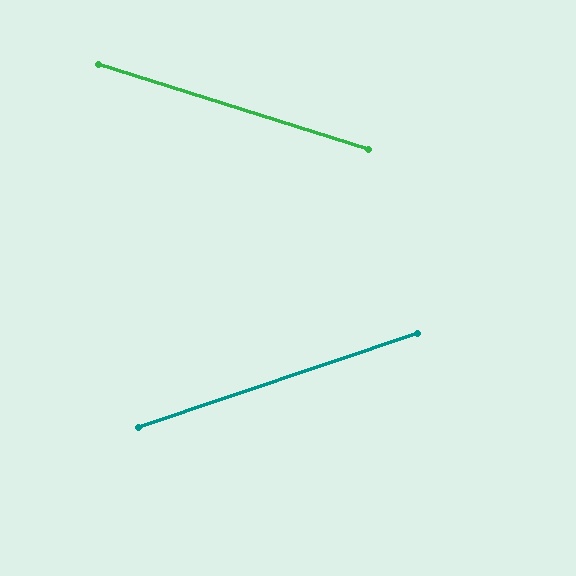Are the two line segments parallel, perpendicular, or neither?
Neither parallel nor perpendicular — they differ by about 36°.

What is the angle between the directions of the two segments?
Approximately 36 degrees.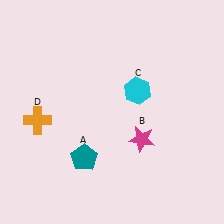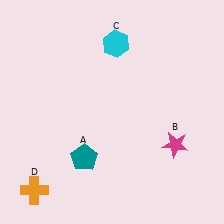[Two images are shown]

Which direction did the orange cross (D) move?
The orange cross (D) moved down.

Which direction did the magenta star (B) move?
The magenta star (B) moved right.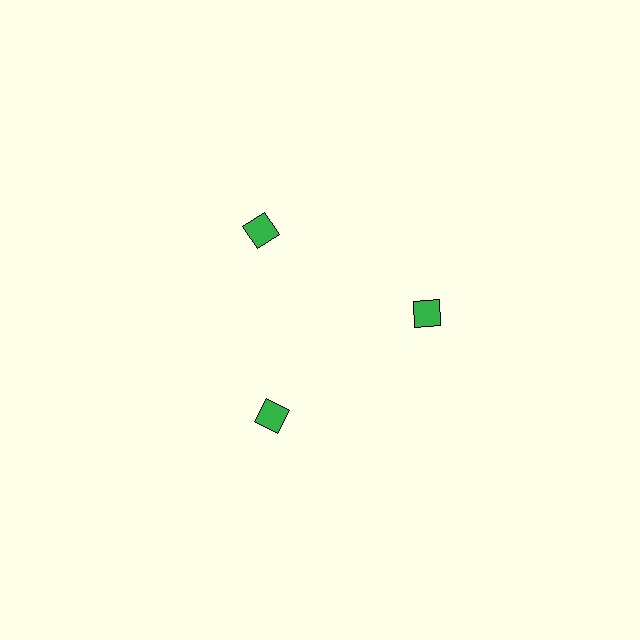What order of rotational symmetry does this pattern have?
This pattern has 3-fold rotational symmetry.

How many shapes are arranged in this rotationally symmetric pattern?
There are 3 shapes, arranged in 3 groups of 1.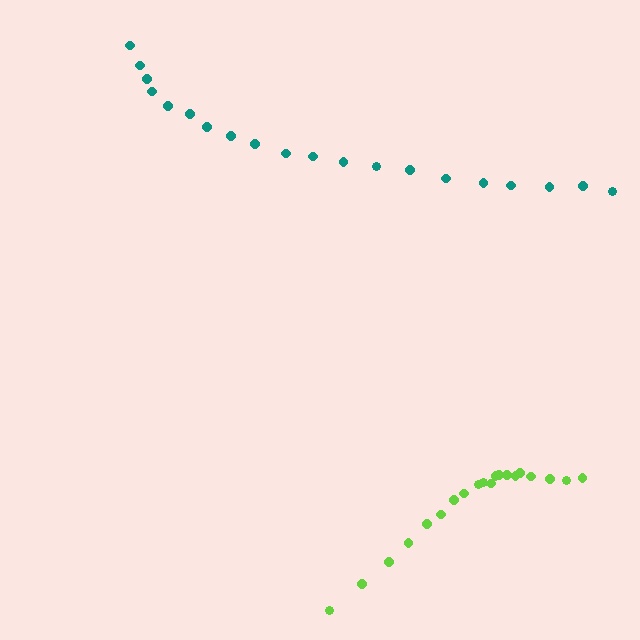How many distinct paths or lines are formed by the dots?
There are 2 distinct paths.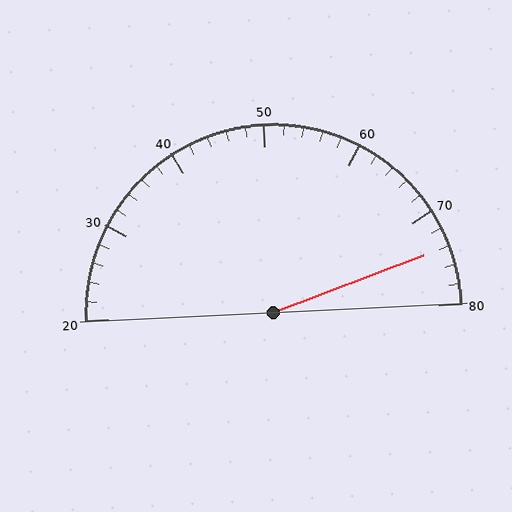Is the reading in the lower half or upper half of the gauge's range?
The reading is in the upper half of the range (20 to 80).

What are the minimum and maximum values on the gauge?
The gauge ranges from 20 to 80.